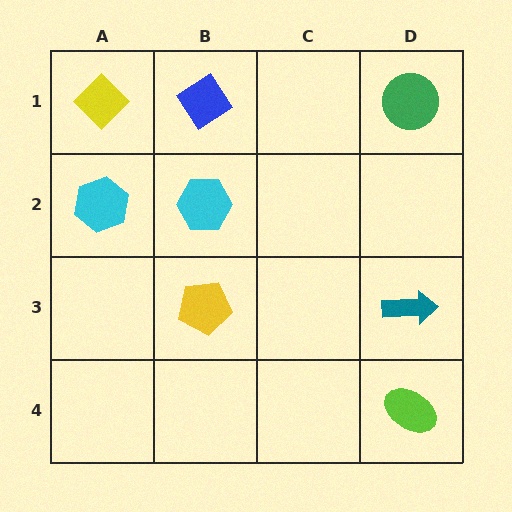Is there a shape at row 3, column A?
No, that cell is empty.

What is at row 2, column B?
A cyan hexagon.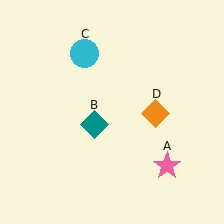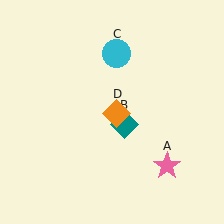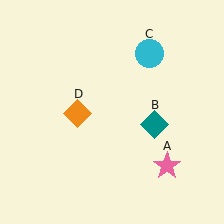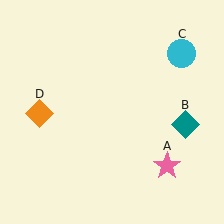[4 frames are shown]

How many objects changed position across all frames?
3 objects changed position: teal diamond (object B), cyan circle (object C), orange diamond (object D).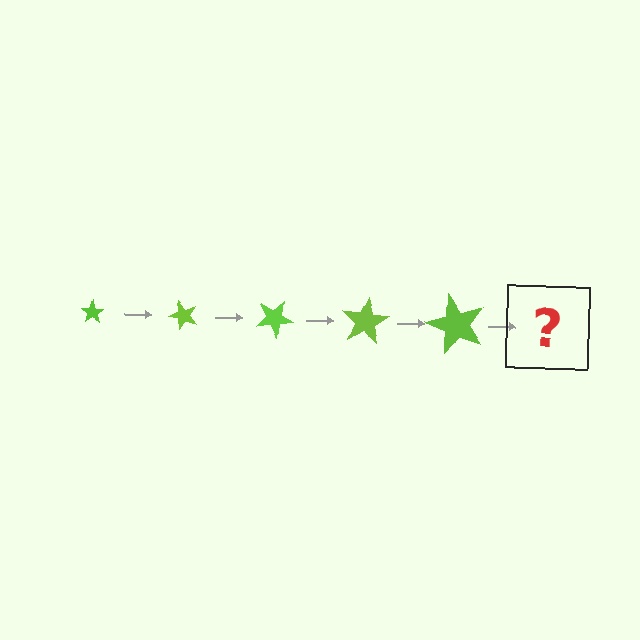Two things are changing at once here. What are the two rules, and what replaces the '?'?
The two rules are that the star grows larger each step and it rotates 50 degrees each step. The '?' should be a star, larger than the previous one and rotated 250 degrees from the start.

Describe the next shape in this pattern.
It should be a star, larger than the previous one and rotated 250 degrees from the start.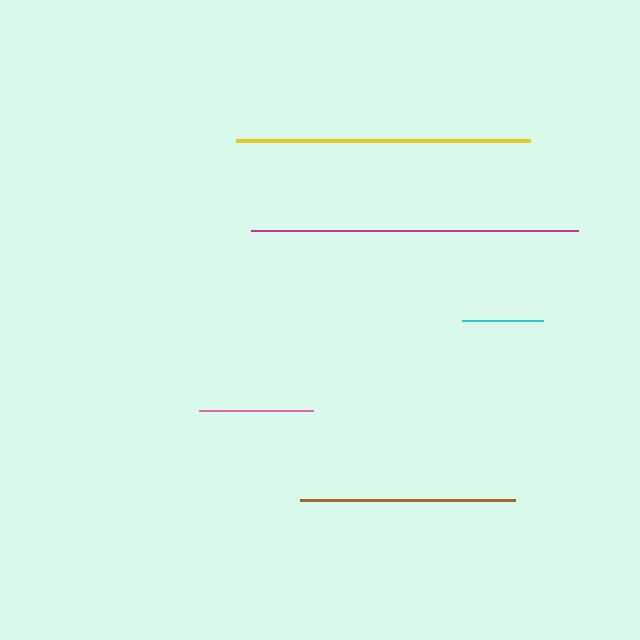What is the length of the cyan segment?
The cyan segment is approximately 81 pixels long.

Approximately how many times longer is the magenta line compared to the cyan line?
The magenta line is approximately 4.0 times the length of the cyan line.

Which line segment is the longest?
The magenta line is the longest at approximately 327 pixels.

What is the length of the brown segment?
The brown segment is approximately 215 pixels long.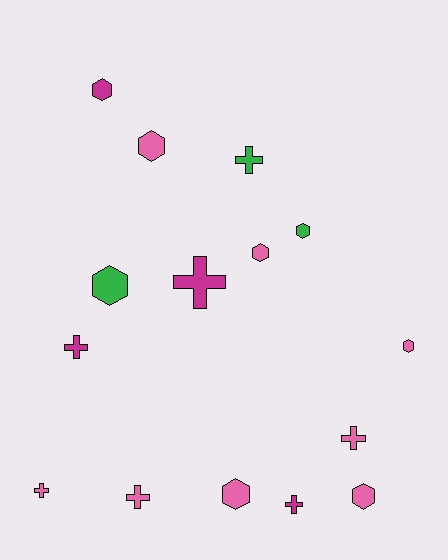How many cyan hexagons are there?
There are no cyan hexagons.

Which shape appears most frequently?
Hexagon, with 8 objects.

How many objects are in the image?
There are 15 objects.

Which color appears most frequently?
Pink, with 8 objects.